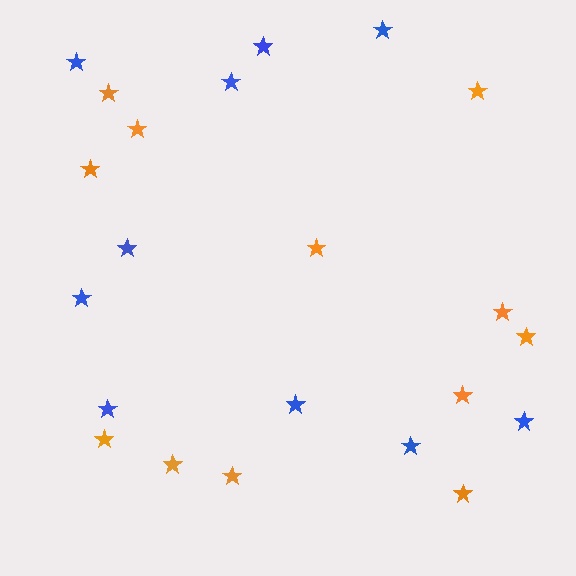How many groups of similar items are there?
There are 2 groups: one group of blue stars (10) and one group of orange stars (12).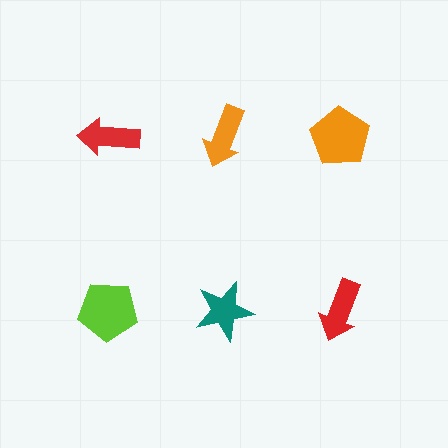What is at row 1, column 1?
A red arrow.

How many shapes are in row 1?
3 shapes.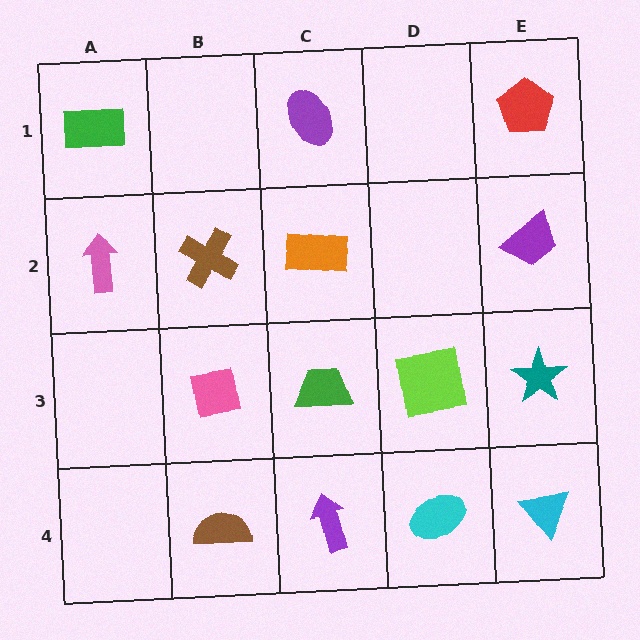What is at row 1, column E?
A red pentagon.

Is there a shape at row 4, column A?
No, that cell is empty.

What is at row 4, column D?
A cyan ellipse.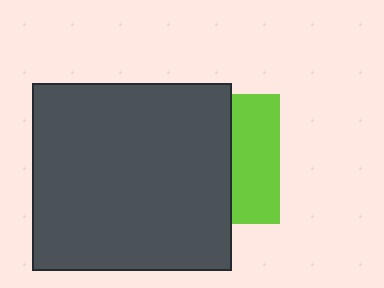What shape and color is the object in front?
The object in front is a dark gray rectangle.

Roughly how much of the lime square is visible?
A small part of it is visible (roughly 37%).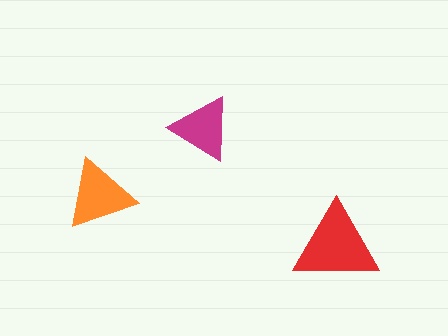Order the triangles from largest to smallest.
the red one, the orange one, the magenta one.